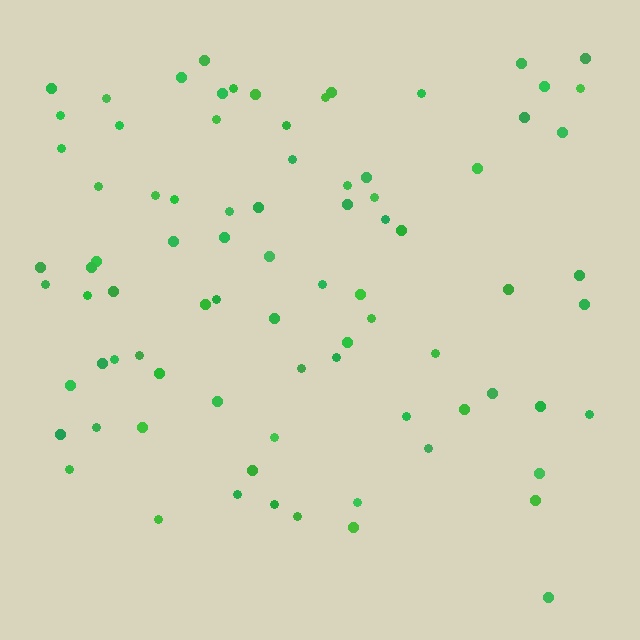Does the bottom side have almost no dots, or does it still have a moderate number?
Still a moderate number, just noticeably fewer than the top.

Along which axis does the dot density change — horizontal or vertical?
Vertical.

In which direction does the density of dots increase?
From bottom to top, with the top side densest.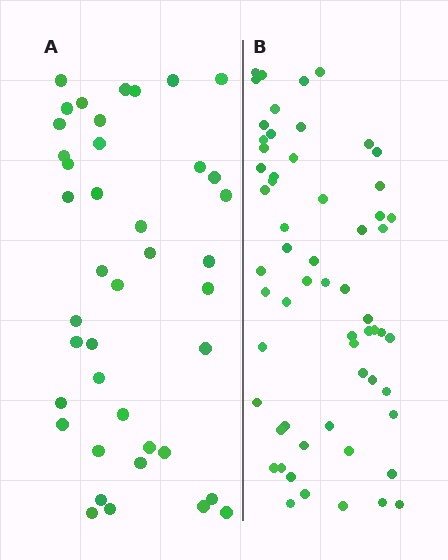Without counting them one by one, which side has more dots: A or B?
Region B (the right region) has more dots.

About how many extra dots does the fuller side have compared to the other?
Region B has approximately 20 more dots than region A.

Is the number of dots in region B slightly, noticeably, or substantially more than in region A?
Region B has substantially more. The ratio is roughly 1.5 to 1.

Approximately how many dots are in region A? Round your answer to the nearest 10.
About 40 dots. (The exact count is 41, which rounds to 40.)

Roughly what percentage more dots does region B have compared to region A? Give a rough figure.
About 45% more.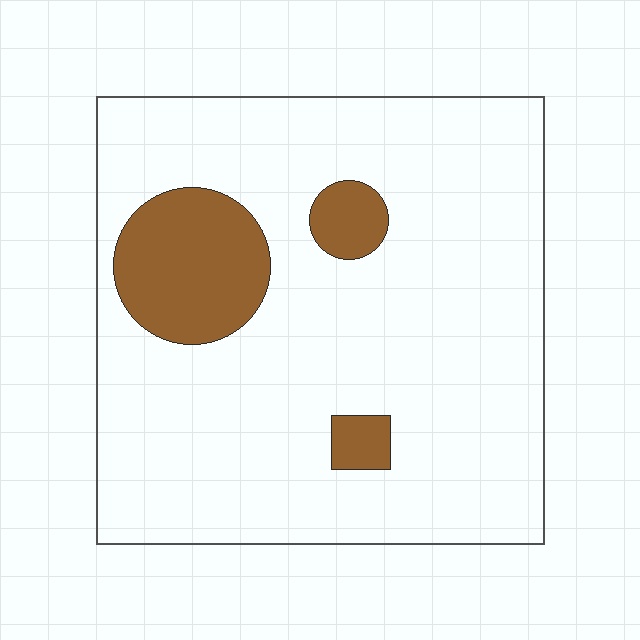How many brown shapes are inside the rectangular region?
3.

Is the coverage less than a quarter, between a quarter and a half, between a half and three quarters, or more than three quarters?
Less than a quarter.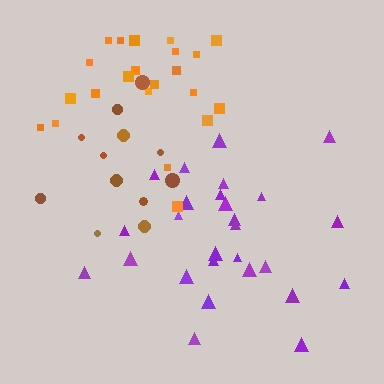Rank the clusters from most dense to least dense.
purple, brown, orange.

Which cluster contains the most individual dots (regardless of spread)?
Purple (27).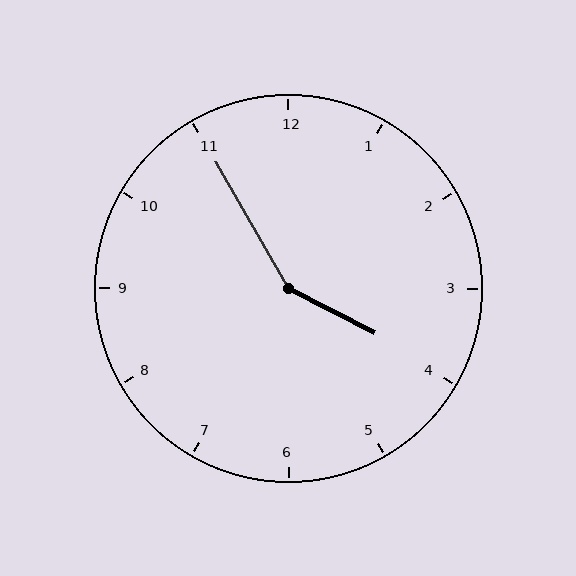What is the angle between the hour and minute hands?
Approximately 148 degrees.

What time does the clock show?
3:55.